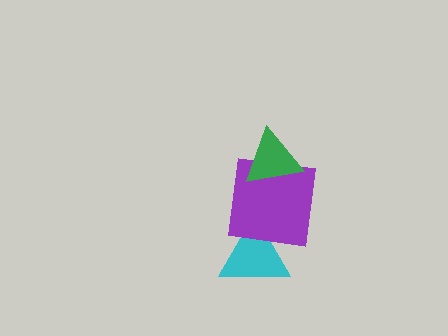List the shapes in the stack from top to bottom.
From top to bottom: the green triangle, the purple square, the cyan triangle.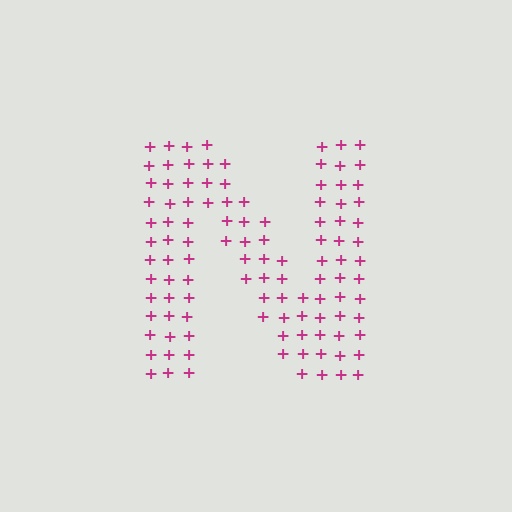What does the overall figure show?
The overall figure shows the letter N.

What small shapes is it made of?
It is made of small plus signs.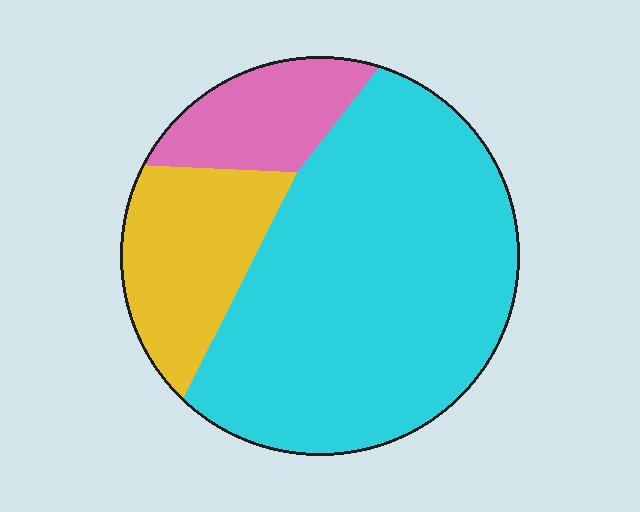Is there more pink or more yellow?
Yellow.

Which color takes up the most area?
Cyan, at roughly 65%.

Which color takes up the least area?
Pink, at roughly 15%.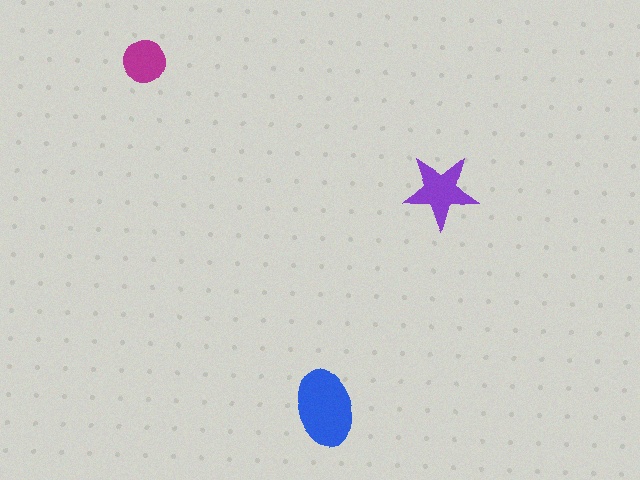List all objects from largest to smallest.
The blue ellipse, the purple star, the magenta circle.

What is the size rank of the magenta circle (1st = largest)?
3rd.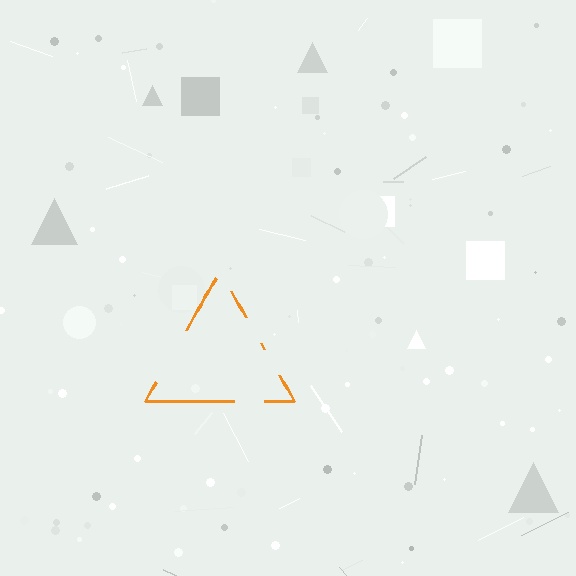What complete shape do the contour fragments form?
The contour fragments form a triangle.